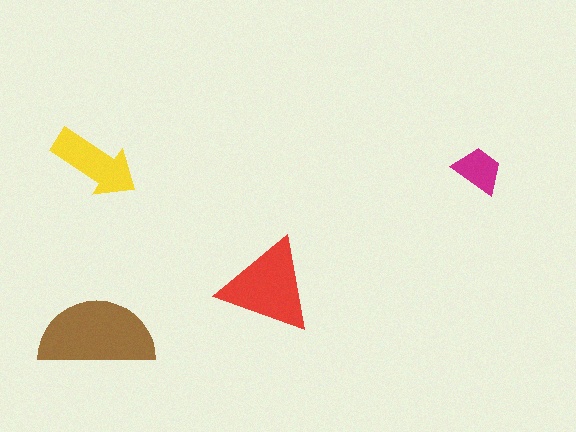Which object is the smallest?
The magenta trapezoid.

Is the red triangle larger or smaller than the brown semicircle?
Smaller.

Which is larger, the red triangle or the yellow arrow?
The red triangle.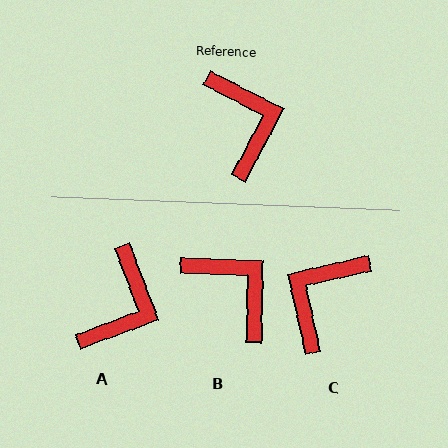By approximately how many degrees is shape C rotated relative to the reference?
Approximately 130 degrees counter-clockwise.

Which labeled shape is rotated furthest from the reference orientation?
C, about 130 degrees away.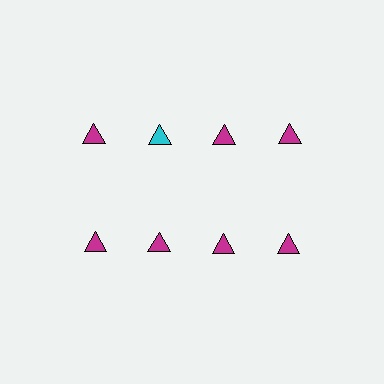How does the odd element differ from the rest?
It has a different color: cyan instead of magenta.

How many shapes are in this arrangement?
There are 8 shapes arranged in a grid pattern.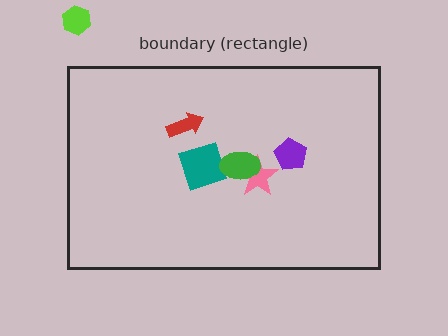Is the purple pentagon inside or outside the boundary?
Inside.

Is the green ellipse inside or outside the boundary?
Inside.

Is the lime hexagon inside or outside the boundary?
Outside.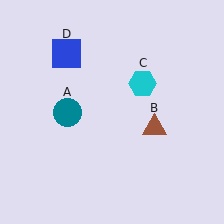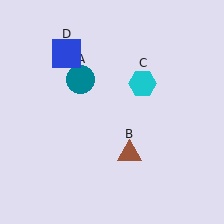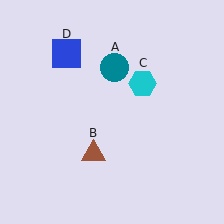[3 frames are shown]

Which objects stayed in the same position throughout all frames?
Cyan hexagon (object C) and blue square (object D) remained stationary.